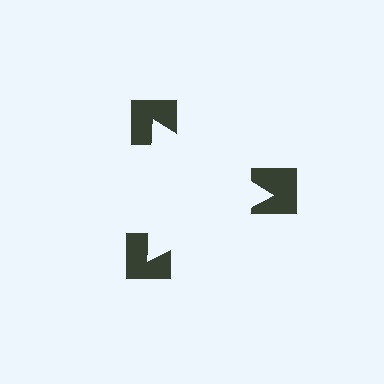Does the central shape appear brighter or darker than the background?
It typically appears slightly brighter than the background, even though no actual brightness change is drawn.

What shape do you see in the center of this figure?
An illusory triangle — its edges are inferred from the aligned wedge cuts in the notched squares, not physically drawn.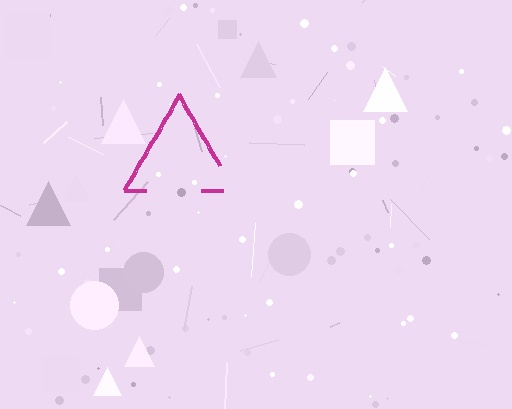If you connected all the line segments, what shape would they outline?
They would outline a triangle.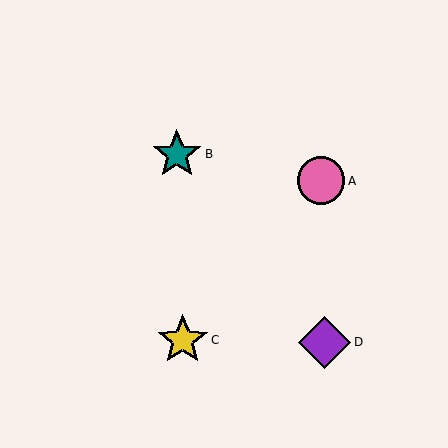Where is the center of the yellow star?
The center of the yellow star is at (183, 340).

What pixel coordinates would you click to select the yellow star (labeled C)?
Click at (183, 340) to select the yellow star C.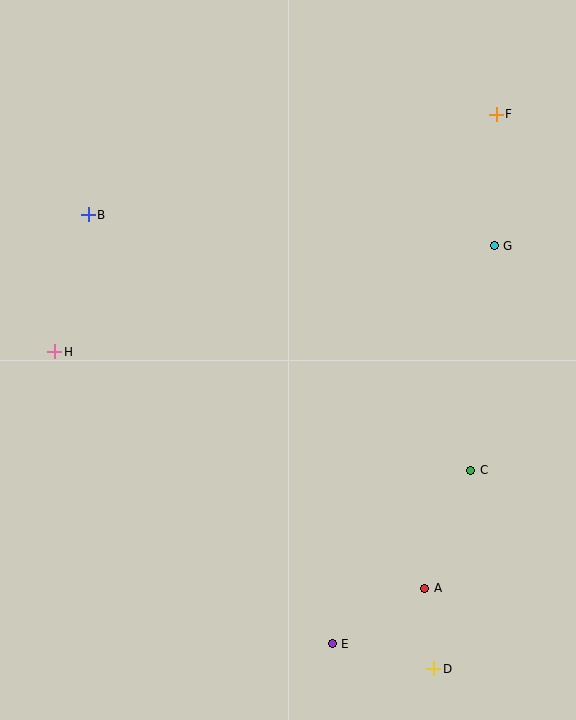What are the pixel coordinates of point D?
Point D is at (434, 669).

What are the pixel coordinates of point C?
Point C is at (471, 470).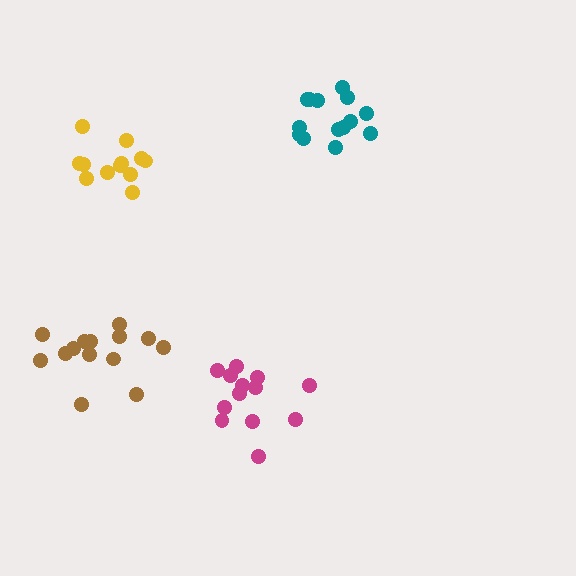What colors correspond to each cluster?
The clusters are colored: magenta, teal, yellow, brown.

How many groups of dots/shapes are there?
There are 4 groups.